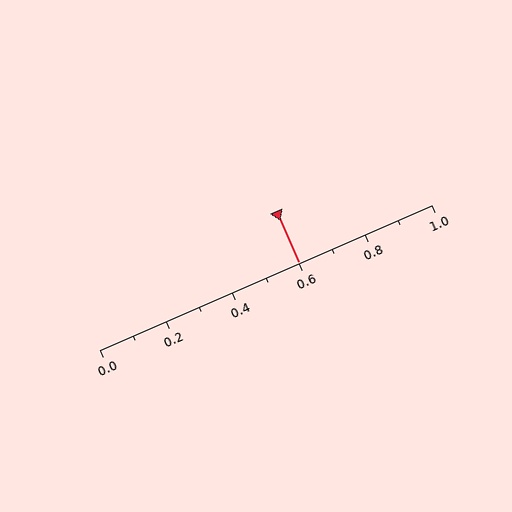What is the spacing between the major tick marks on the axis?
The major ticks are spaced 0.2 apart.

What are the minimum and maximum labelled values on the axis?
The axis runs from 0.0 to 1.0.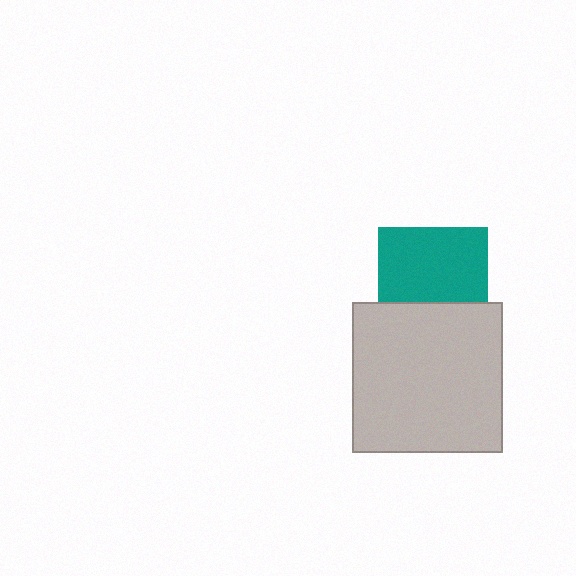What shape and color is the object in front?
The object in front is a light gray square.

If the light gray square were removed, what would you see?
You would see the complete teal square.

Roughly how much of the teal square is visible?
Most of it is visible (roughly 67%).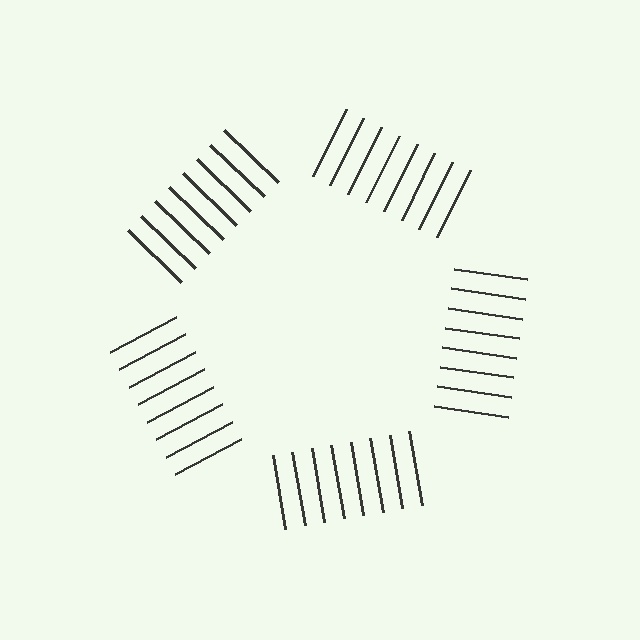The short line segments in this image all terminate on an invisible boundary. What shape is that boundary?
An illusory pentagon — the line segments terminate on its edges but no continuous stroke is drawn.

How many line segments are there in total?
40 — 8 along each of the 5 edges.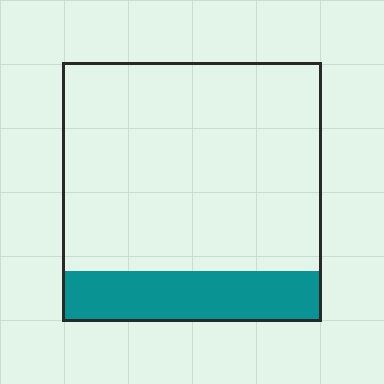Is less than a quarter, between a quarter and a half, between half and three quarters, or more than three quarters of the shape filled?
Less than a quarter.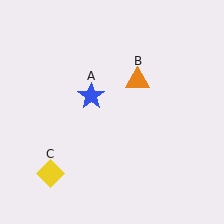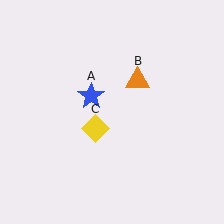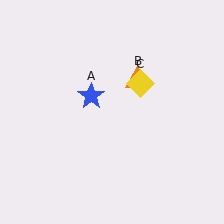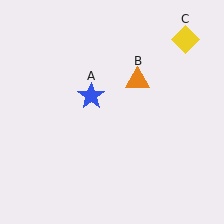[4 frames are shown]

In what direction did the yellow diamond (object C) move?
The yellow diamond (object C) moved up and to the right.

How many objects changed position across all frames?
1 object changed position: yellow diamond (object C).